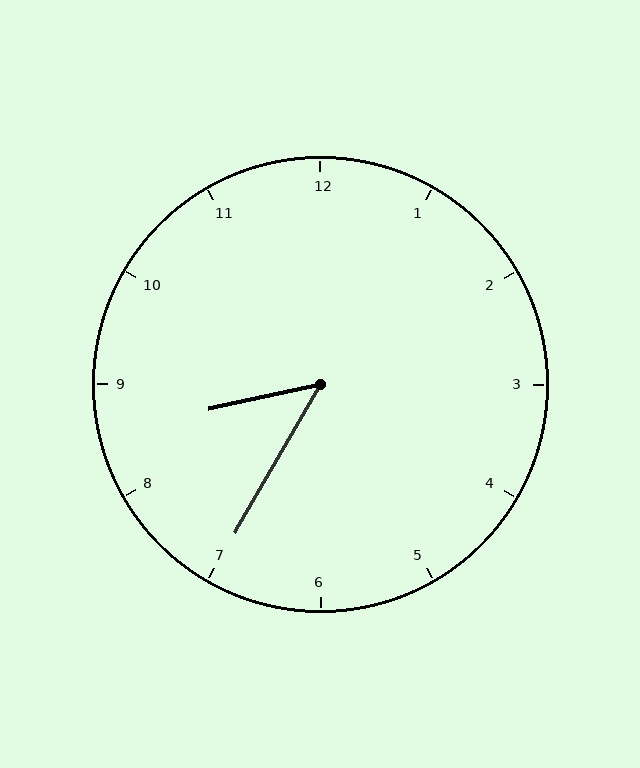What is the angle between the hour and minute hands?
Approximately 48 degrees.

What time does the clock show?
8:35.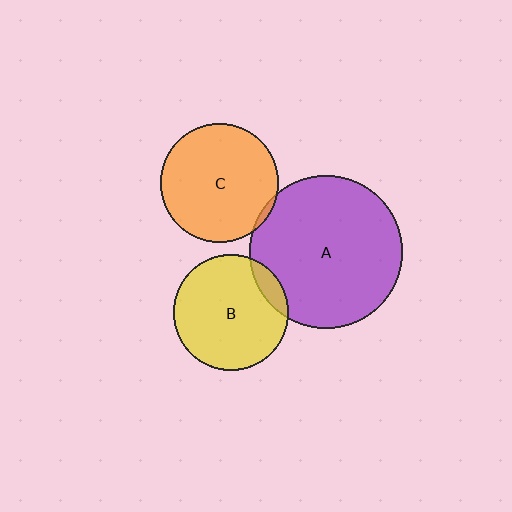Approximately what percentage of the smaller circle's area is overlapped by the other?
Approximately 10%.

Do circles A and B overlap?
Yes.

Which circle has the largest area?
Circle A (purple).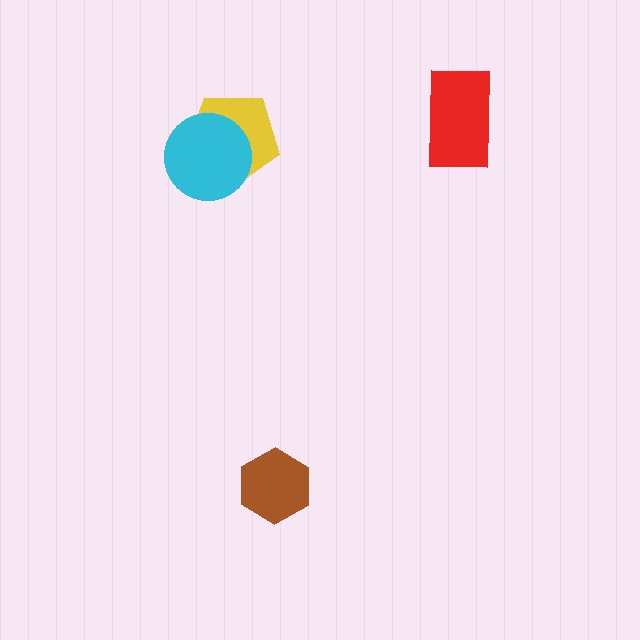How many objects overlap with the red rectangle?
0 objects overlap with the red rectangle.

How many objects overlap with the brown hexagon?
0 objects overlap with the brown hexagon.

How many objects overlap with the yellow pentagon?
1 object overlaps with the yellow pentagon.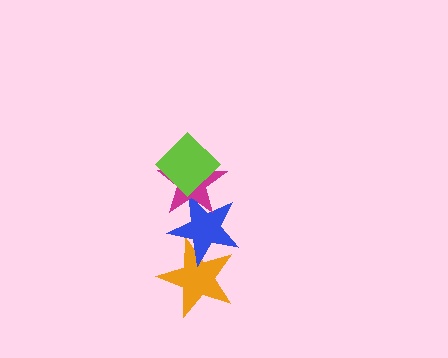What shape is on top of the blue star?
The magenta star is on top of the blue star.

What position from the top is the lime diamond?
The lime diamond is 1st from the top.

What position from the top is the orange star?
The orange star is 4th from the top.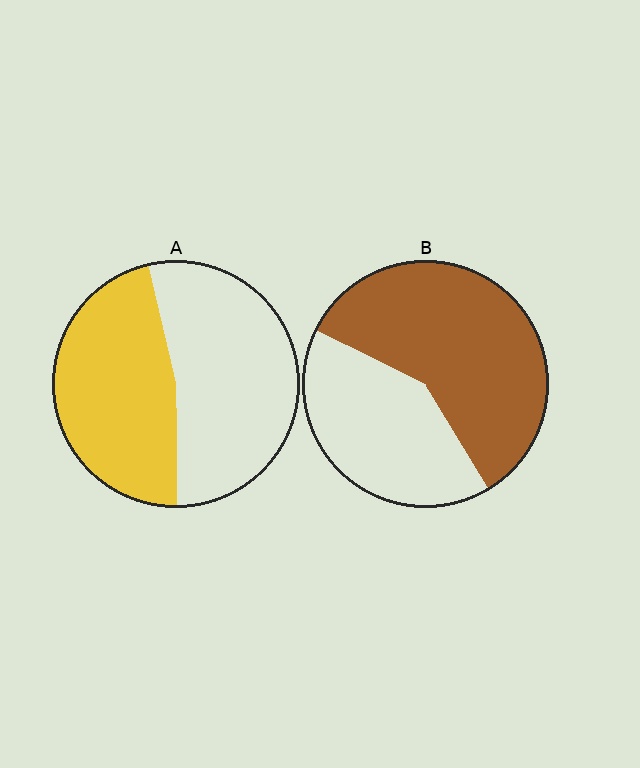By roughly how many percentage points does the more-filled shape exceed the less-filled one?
By roughly 15 percentage points (B over A).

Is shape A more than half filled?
Roughly half.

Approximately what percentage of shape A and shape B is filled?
A is approximately 45% and B is approximately 60%.